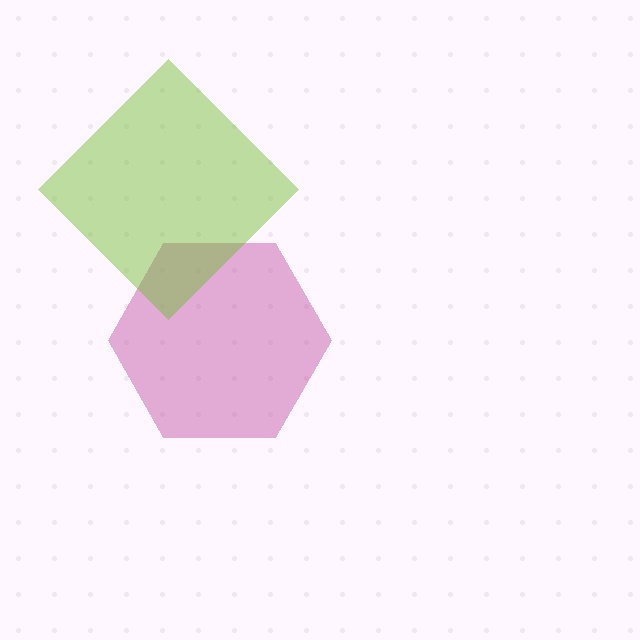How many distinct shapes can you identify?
There are 2 distinct shapes: a magenta hexagon, a lime diamond.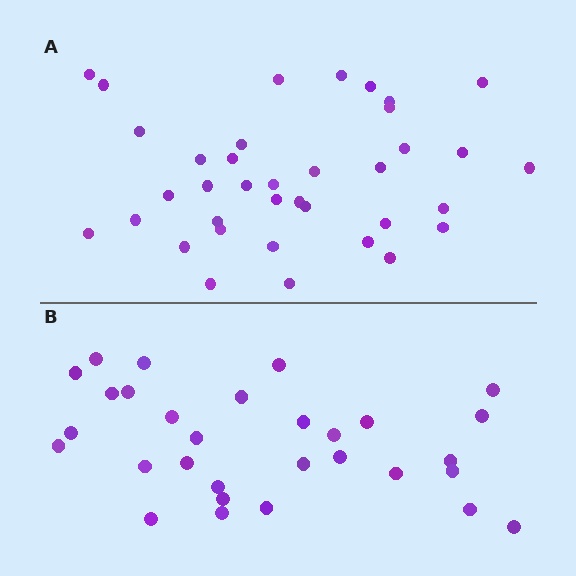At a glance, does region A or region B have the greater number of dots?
Region A (the top region) has more dots.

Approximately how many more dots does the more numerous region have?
Region A has roughly 8 or so more dots than region B.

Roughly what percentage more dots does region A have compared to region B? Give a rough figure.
About 25% more.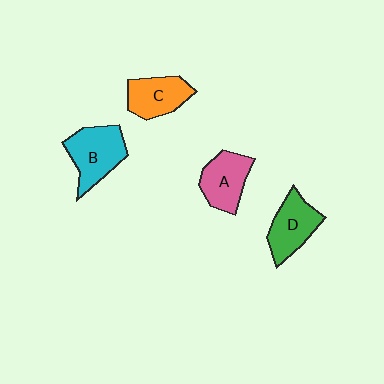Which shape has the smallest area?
Shape C (orange).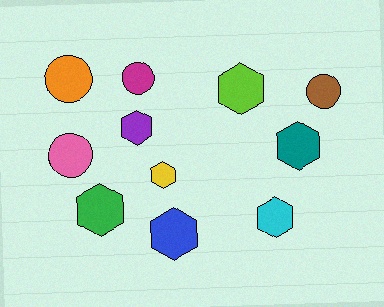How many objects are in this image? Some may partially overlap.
There are 11 objects.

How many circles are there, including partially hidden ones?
There are 4 circles.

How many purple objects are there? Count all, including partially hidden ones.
There is 1 purple object.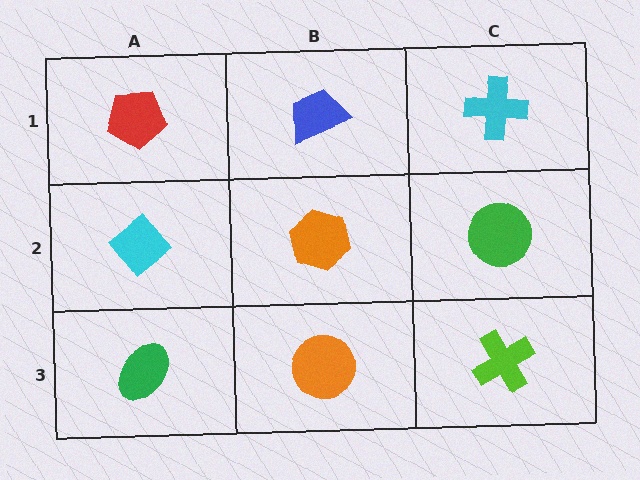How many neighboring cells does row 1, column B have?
3.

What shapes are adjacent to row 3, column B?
An orange hexagon (row 2, column B), a green ellipse (row 3, column A), a lime cross (row 3, column C).